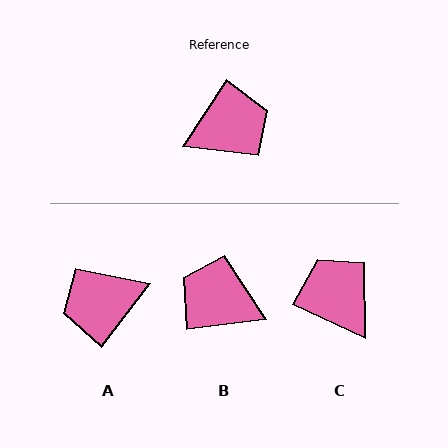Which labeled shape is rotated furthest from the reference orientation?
A, about 175 degrees away.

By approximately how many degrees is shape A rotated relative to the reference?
Approximately 175 degrees counter-clockwise.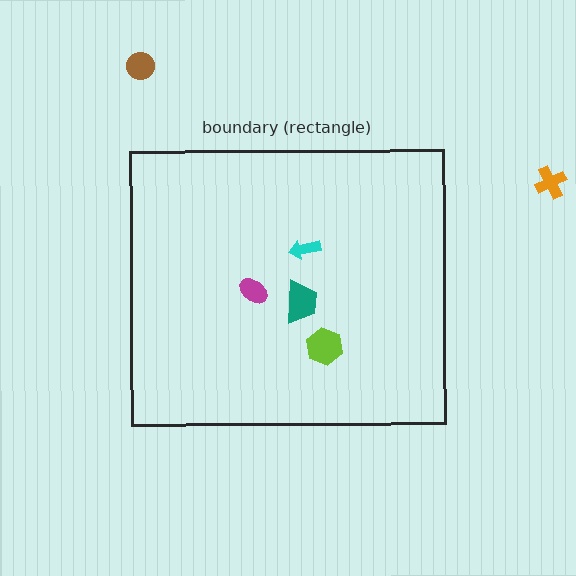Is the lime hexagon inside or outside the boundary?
Inside.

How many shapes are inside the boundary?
4 inside, 2 outside.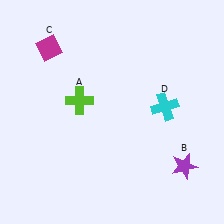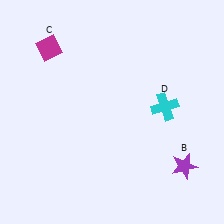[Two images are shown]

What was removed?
The lime cross (A) was removed in Image 2.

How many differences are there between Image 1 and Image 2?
There is 1 difference between the two images.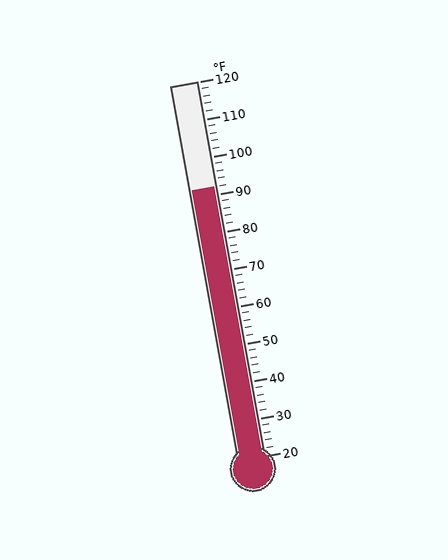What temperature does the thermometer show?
The thermometer shows approximately 92°F.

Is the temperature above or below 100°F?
The temperature is below 100°F.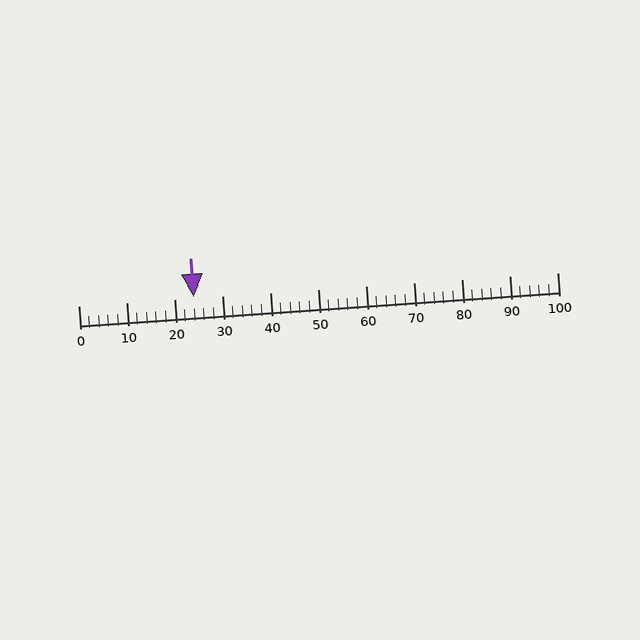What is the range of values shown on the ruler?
The ruler shows values from 0 to 100.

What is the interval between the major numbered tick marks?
The major tick marks are spaced 10 units apart.